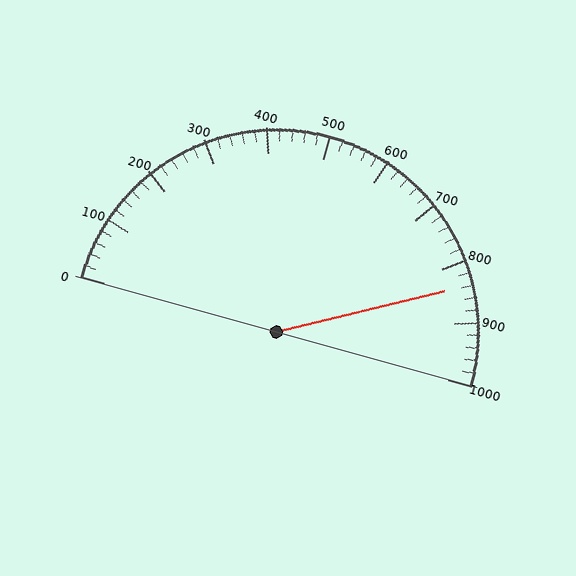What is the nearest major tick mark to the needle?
The nearest major tick mark is 800.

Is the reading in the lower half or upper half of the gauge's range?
The reading is in the upper half of the range (0 to 1000).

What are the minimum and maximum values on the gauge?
The gauge ranges from 0 to 1000.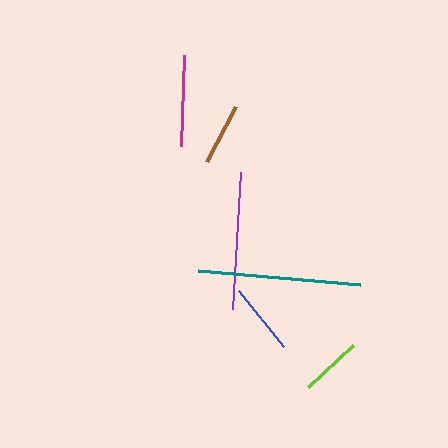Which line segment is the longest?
The teal line is the longest at approximately 163 pixels.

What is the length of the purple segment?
The purple segment is approximately 137 pixels long.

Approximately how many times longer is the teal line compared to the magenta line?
The teal line is approximately 1.8 times the length of the magenta line.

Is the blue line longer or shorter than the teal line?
The teal line is longer than the blue line.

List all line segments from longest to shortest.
From longest to shortest: teal, purple, magenta, blue, brown, lime.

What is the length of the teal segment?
The teal segment is approximately 163 pixels long.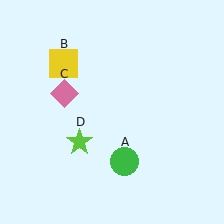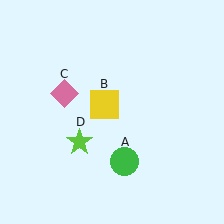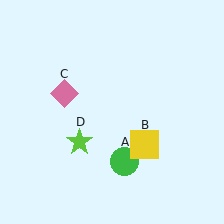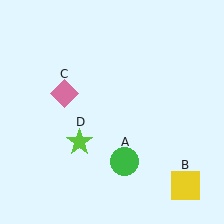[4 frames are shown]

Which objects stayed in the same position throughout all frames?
Green circle (object A) and pink diamond (object C) and lime star (object D) remained stationary.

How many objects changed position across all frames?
1 object changed position: yellow square (object B).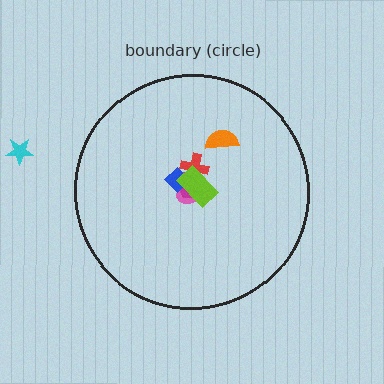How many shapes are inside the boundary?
6 inside, 1 outside.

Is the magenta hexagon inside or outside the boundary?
Inside.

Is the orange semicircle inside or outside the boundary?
Inside.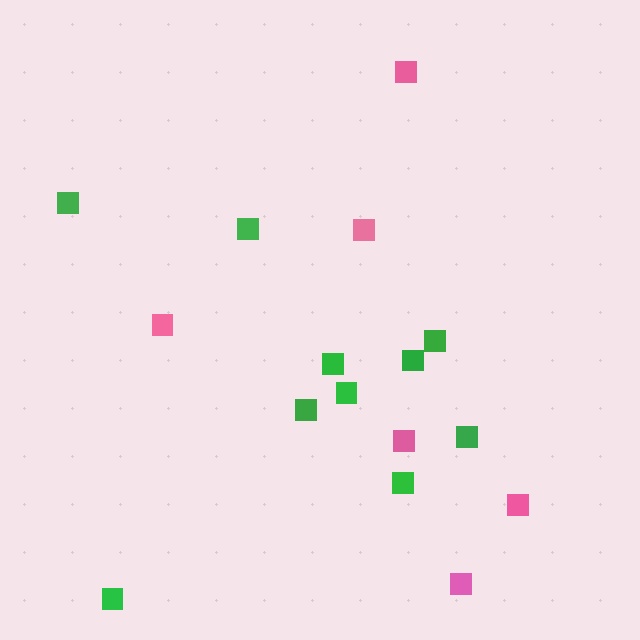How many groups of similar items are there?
There are 2 groups: one group of pink squares (6) and one group of green squares (10).